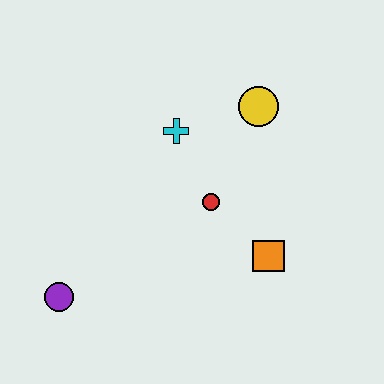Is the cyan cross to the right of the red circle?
No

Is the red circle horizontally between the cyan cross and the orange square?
Yes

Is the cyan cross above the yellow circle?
No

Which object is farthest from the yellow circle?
The purple circle is farthest from the yellow circle.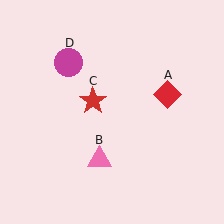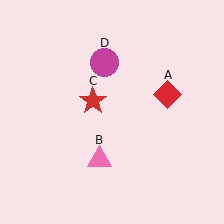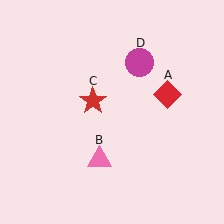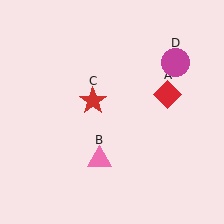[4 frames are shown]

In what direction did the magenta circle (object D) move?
The magenta circle (object D) moved right.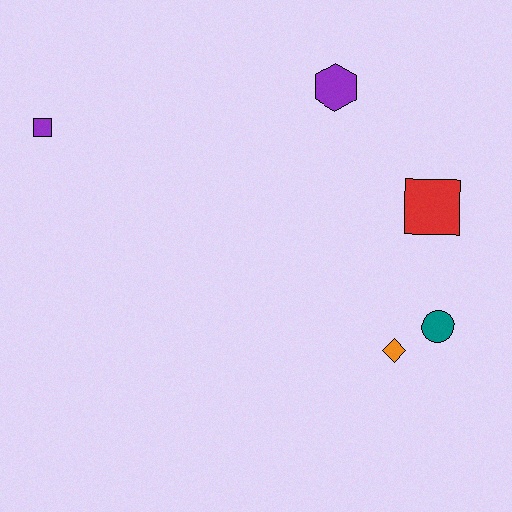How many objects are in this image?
There are 5 objects.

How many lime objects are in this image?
There are no lime objects.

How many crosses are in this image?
There are no crosses.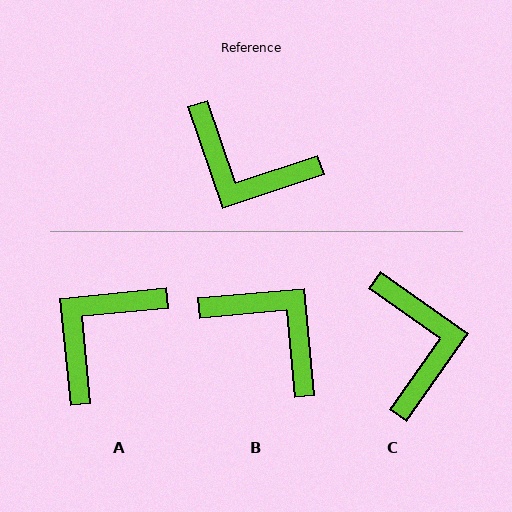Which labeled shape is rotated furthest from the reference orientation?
B, about 167 degrees away.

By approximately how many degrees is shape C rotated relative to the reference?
Approximately 126 degrees counter-clockwise.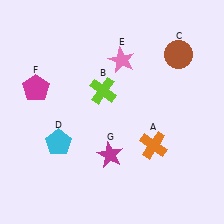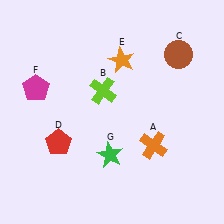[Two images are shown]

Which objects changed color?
D changed from cyan to red. E changed from pink to orange. G changed from magenta to green.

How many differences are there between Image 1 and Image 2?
There are 3 differences between the two images.